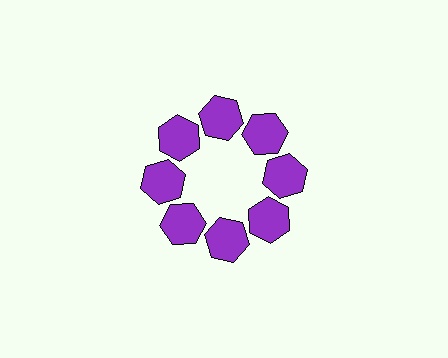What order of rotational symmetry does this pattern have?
This pattern has 8-fold rotational symmetry.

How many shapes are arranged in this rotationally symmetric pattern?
There are 8 shapes, arranged in 8 groups of 1.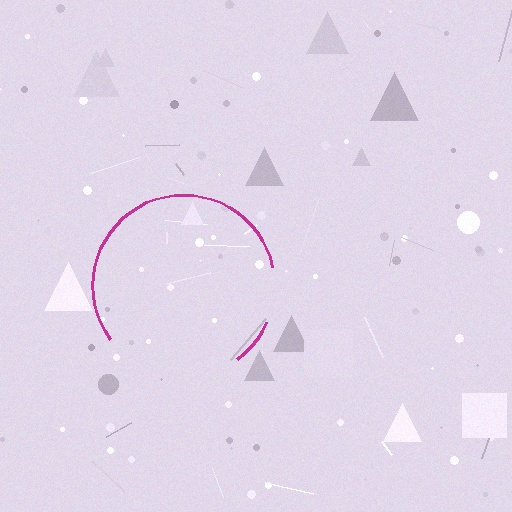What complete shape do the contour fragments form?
The contour fragments form a circle.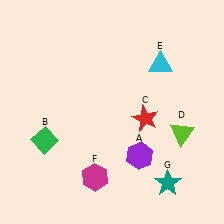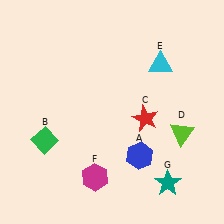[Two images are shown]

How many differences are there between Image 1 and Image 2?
There is 1 difference between the two images.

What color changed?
The hexagon (A) changed from purple in Image 1 to blue in Image 2.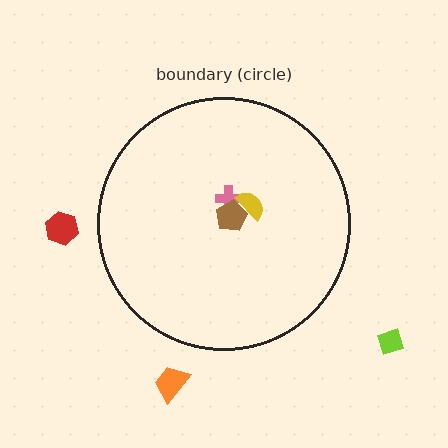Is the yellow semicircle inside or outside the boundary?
Inside.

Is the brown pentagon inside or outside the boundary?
Inside.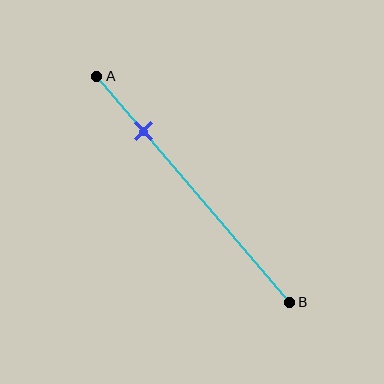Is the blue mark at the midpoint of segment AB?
No, the mark is at about 25% from A, not at the 50% midpoint.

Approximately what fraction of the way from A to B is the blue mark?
The blue mark is approximately 25% of the way from A to B.